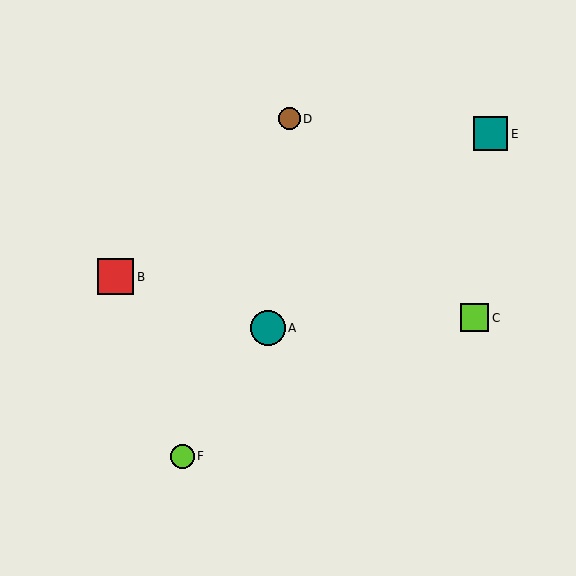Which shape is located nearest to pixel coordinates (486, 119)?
The teal square (labeled E) at (491, 134) is nearest to that location.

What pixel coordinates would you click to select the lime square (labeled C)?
Click at (475, 318) to select the lime square C.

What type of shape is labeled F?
Shape F is a lime circle.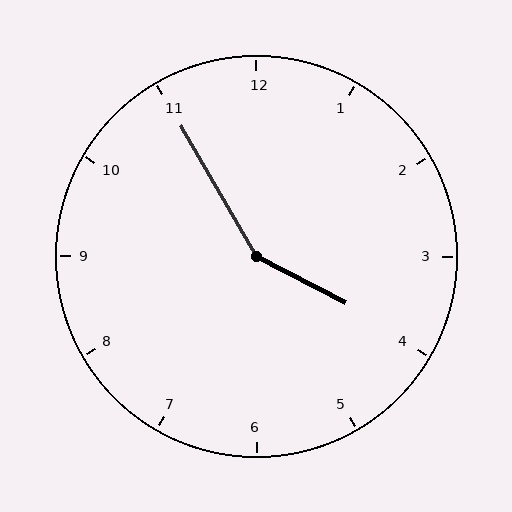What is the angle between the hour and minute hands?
Approximately 148 degrees.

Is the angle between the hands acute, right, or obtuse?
It is obtuse.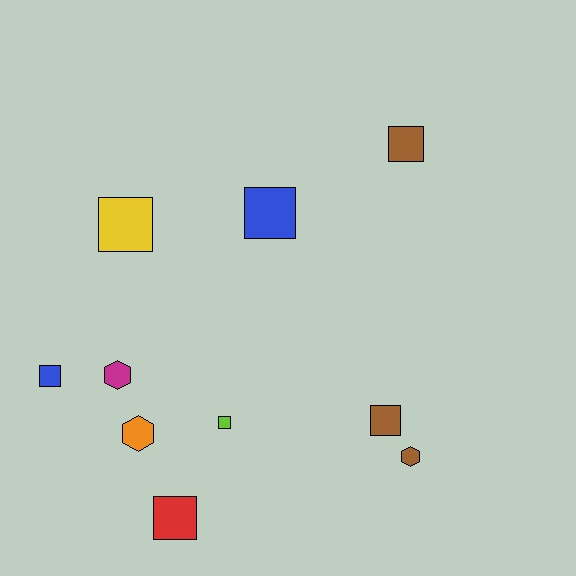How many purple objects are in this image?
There are no purple objects.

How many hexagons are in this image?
There are 3 hexagons.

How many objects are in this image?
There are 10 objects.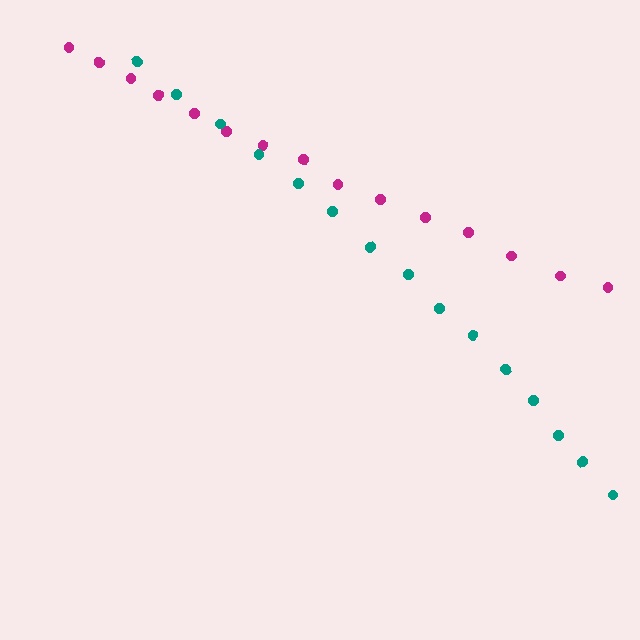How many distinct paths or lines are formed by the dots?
There are 2 distinct paths.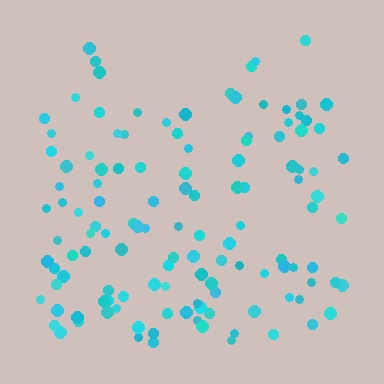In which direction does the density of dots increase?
From top to bottom, with the bottom side densest.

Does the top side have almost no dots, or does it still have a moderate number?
Still a moderate number, just noticeably fewer than the bottom.